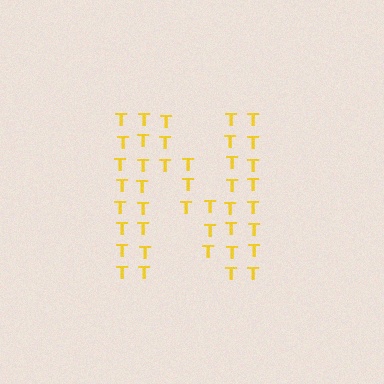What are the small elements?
The small elements are letter T's.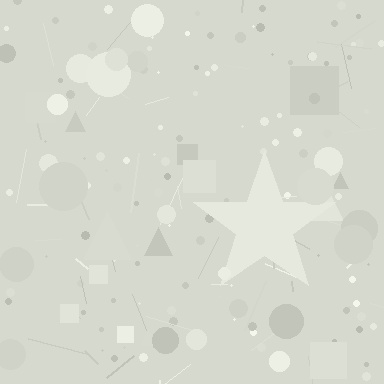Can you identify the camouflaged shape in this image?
The camouflaged shape is a star.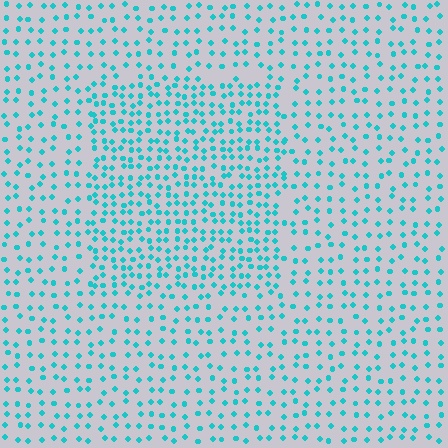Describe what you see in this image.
The image contains small cyan elements arranged at two different densities. A rectangle-shaped region is visible where the elements are more densely packed than the surrounding area.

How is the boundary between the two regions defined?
The boundary is defined by a change in element density (approximately 1.8x ratio). All elements are the same color, size, and shape.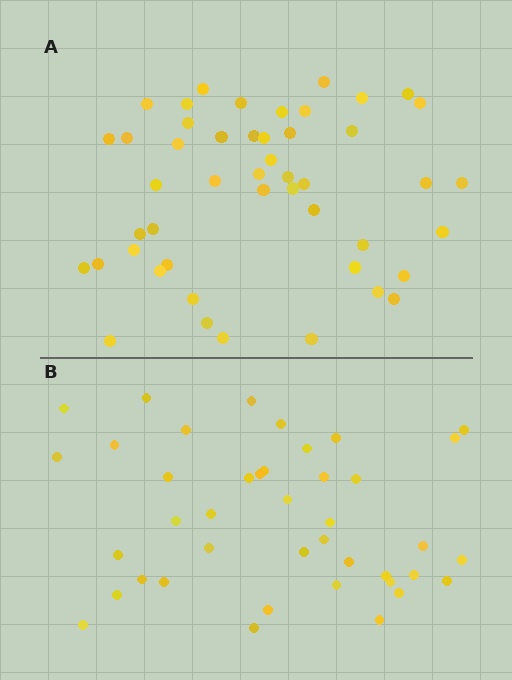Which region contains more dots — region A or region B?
Region A (the top region) has more dots.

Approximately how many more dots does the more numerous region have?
Region A has roughly 8 or so more dots than region B.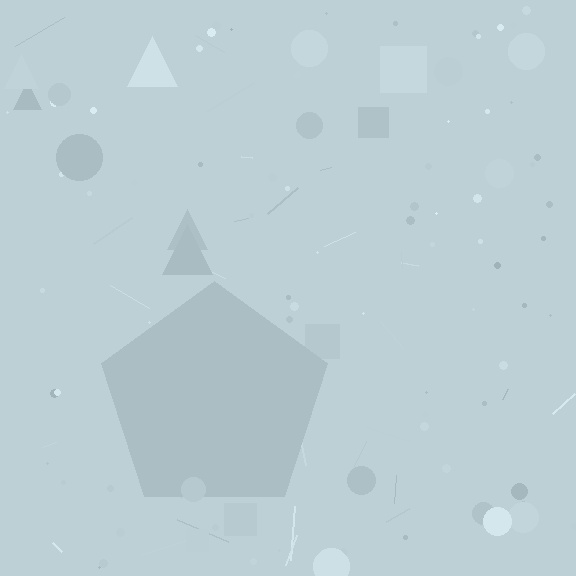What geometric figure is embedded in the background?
A pentagon is embedded in the background.